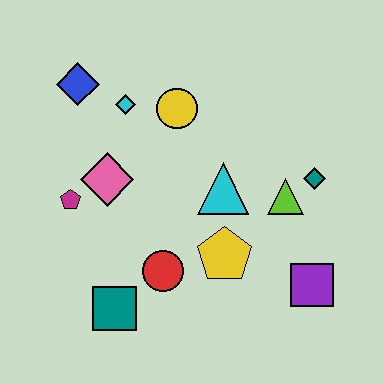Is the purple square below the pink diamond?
Yes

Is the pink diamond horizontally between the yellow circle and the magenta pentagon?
Yes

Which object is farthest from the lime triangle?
The blue diamond is farthest from the lime triangle.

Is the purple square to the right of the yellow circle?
Yes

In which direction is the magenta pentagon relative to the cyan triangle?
The magenta pentagon is to the left of the cyan triangle.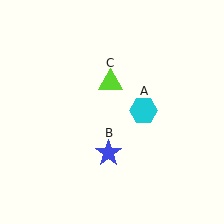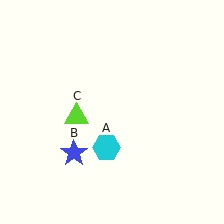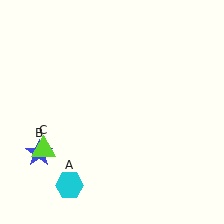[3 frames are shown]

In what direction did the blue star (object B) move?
The blue star (object B) moved left.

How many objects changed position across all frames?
3 objects changed position: cyan hexagon (object A), blue star (object B), lime triangle (object C).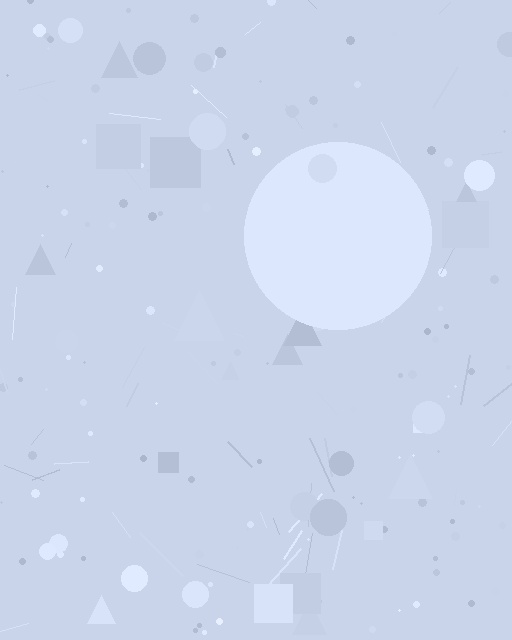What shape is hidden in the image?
A circle is hidden in the image.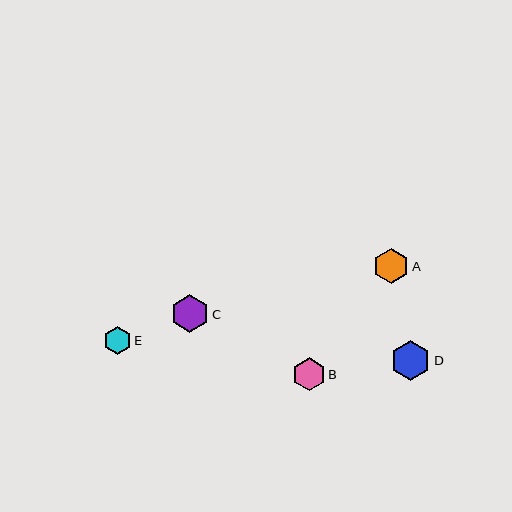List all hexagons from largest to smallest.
From largest to smallest: D, C, A, B, E.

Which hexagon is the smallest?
Hexagon E is the smallest with a size of approximately 28 pixels.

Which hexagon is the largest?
Hexagon D is the largest with a size of approximately 40 pixels.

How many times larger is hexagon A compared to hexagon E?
Hexagon A is approximately 1.3 times the size of hexagon E.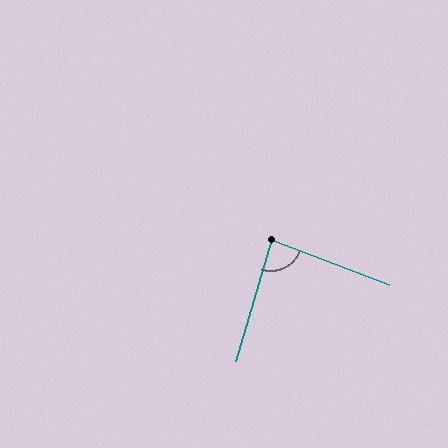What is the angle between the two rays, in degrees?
Approximately 86 degrees.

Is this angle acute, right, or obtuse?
It is approximately a right angle.